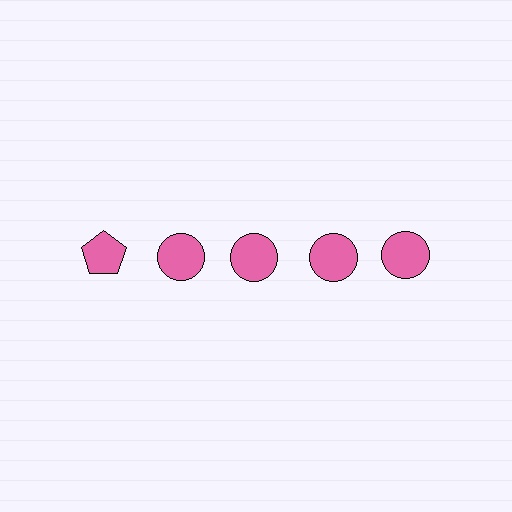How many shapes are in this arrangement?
There are 5 shapes arranged in a grid pattern.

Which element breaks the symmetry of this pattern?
The pink pentagon in the top row, leftmost column breaks the symmetry. All other shapes are pink circles.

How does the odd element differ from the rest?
It has a different shape: pentagon instead of circle.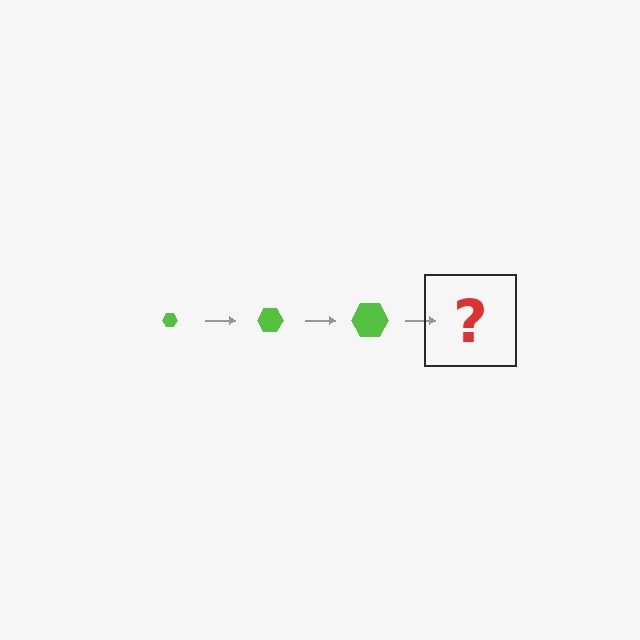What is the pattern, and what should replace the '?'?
The pattern is that the hexagon gets progressively larger each step. The '?' should be a lime hexagon, larger than the previous one.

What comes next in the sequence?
The next element should be a lime hexagon, larger than the previous one.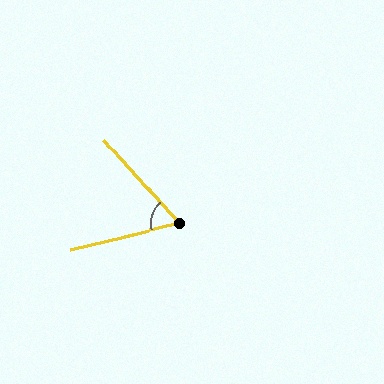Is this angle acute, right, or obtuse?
It is acute.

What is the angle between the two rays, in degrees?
Approximately 61 degrees.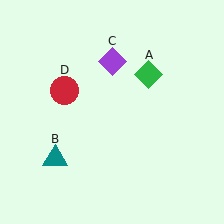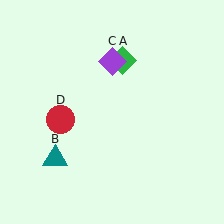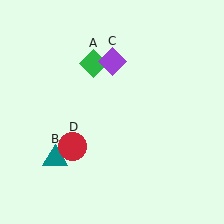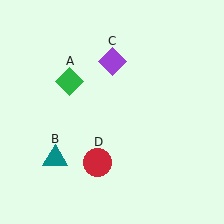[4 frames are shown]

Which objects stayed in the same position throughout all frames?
Teal triangle (object B) and purple diamond (object C) remained stationary.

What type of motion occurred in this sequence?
The green diamond (object A), red circle (object D) rotated counterclockwise around the center of the scene.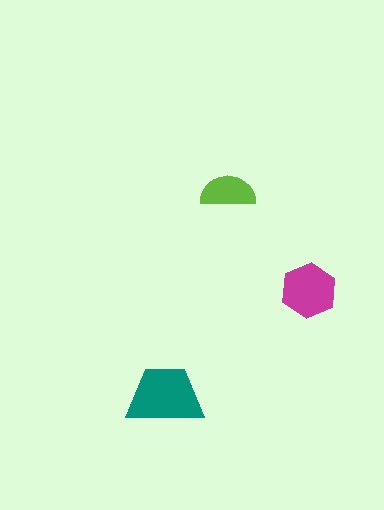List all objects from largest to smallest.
The teal trapezoid, the magenta hexagon, the lime semicircle.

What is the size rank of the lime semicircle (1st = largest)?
3rd.